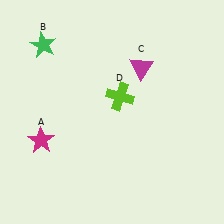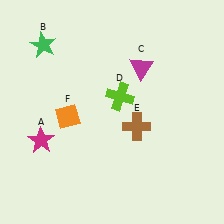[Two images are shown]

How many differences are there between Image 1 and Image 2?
There are 2 differences between the two images.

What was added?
A brown cross (E), an orange diamond (F) were added in Image 2.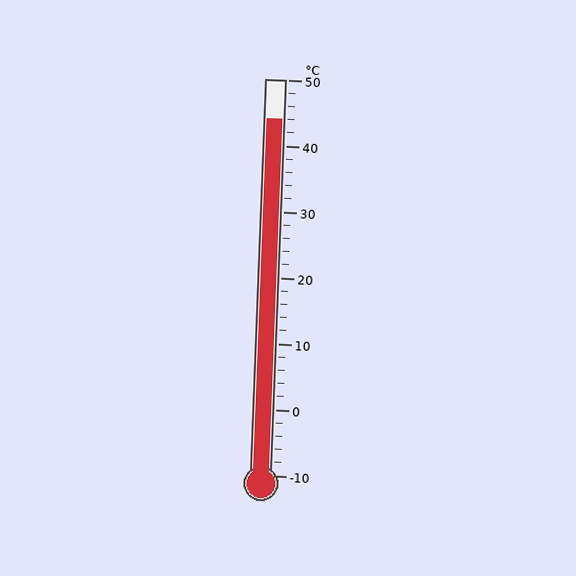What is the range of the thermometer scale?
The thermometer scale ranges from -10°C to 50°C.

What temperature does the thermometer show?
The thermometer shows approximately 44°C.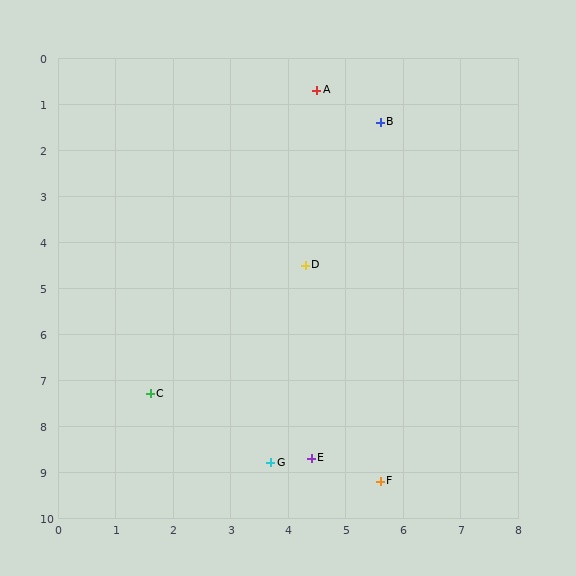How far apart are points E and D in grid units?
Points E and D are about 4.2 grid units apart.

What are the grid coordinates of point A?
Point A is at approximately (4.5, 0.7).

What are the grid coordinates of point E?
Point E is at approximately (4.4, 8.7).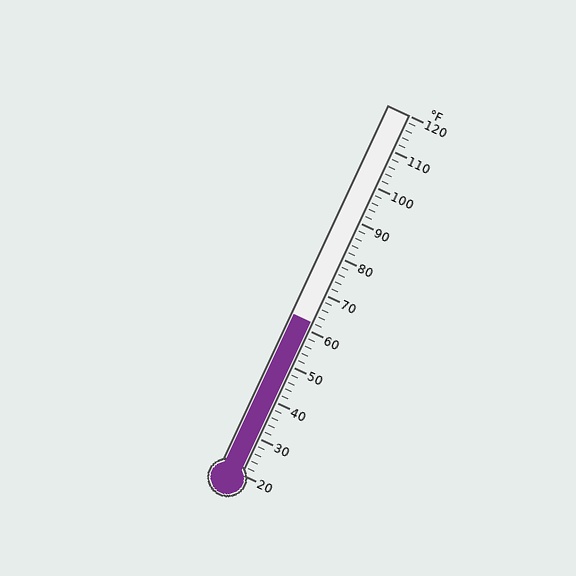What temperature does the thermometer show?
The thermometer shows approximately 62°F.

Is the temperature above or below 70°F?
The temperature is below 70°F.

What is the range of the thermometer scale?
The thermometer scale ranges from 20°F to 120°F.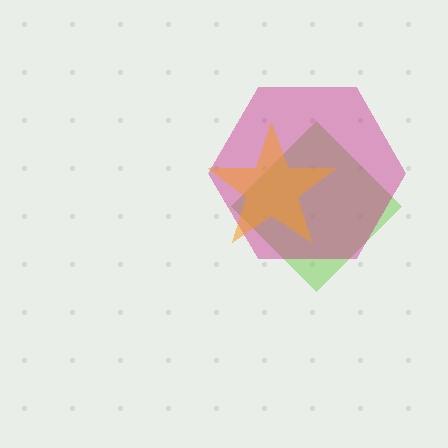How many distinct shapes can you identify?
There are 3 distinct shapes: a lime diamond, a magenta hexagon, an orange star.